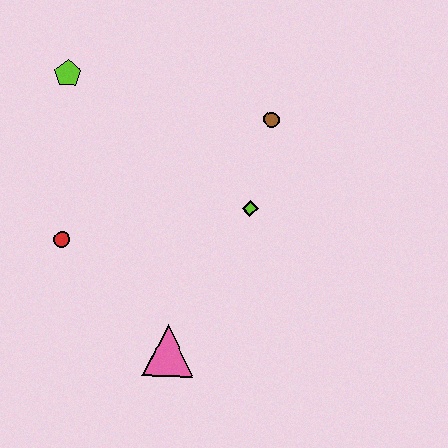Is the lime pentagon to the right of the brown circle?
No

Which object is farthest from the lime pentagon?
The pink triangle is farthest from the lime pentagon.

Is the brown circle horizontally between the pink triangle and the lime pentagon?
No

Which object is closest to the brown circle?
The lime diamond is closest to the brown circle.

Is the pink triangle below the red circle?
Yes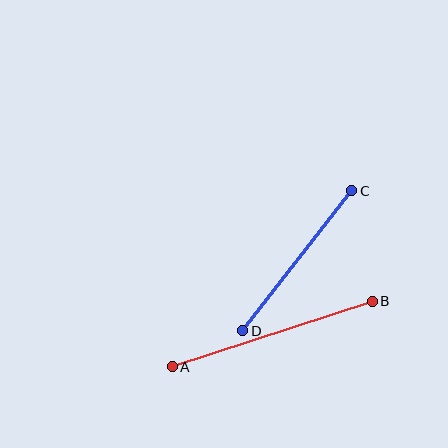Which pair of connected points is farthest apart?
Points A and B are farthest apart.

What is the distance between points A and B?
The distance is approximately 210 pixels.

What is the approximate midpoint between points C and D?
The midpoint is at approximately (297, 261) pixels.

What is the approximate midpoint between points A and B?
The midpoint is at approximately (272, 334) pixels.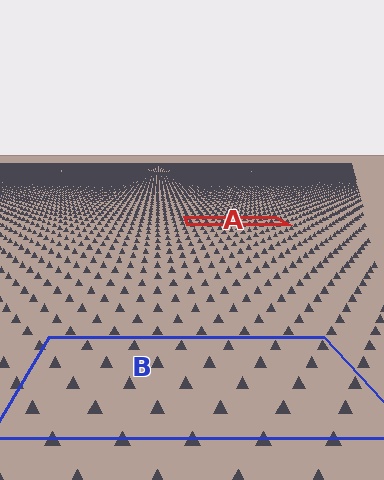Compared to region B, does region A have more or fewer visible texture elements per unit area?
Region A has more texture elements per unit area — they are packed more densely because it is farther away.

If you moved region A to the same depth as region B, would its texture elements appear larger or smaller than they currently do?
They would appear larger. At a closer depth, the same texture elements are projected at a bigger on-screen size.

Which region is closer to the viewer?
Region B is closer. The texture elements there are larger and more spread out.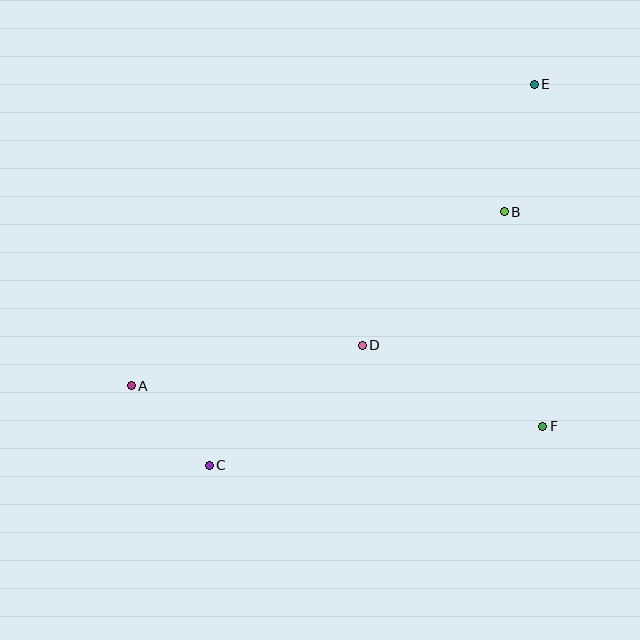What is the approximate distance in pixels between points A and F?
The distance between A and F is approximately 413 pixels.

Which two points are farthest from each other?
Points A and E are farthest from each other.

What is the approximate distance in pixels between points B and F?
The distance between B and F is approximately 218 pixels.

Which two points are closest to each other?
Points A and C are closest to each other.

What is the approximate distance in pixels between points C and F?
The distance between C and F is approximately 336 pixels.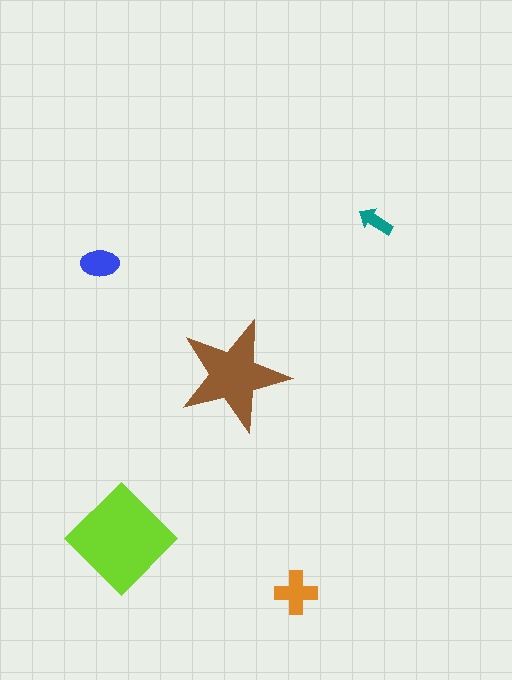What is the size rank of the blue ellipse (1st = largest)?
4th.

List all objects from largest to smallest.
The lime diamond, the brown star, the orange cross, the blue ellipse, the teal arrow.